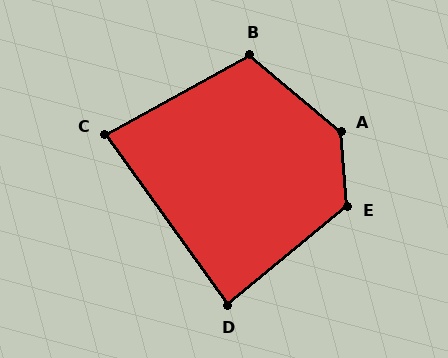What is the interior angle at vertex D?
Approximately 86 degrees (approximately right).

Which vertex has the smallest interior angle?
C, at approximately 83 degrees.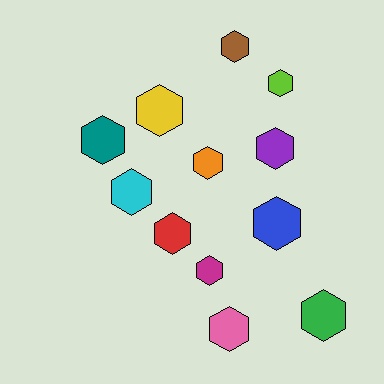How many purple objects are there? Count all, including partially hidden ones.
There is 1 purple object.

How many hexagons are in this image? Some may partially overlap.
There are 12 hexagons.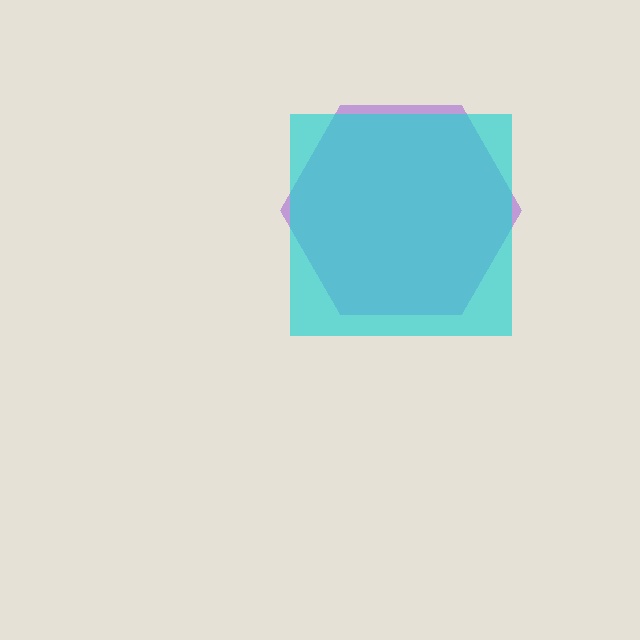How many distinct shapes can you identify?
There are 2 distinct shapes: a purple hexagon, a cyan square.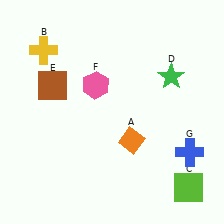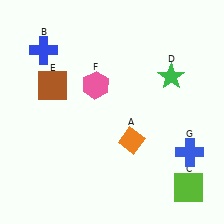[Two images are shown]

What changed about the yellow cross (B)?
In Image 1, B is yellow. In Image 2, it changed to blue.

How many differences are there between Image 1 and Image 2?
There is 1 difference between the two images.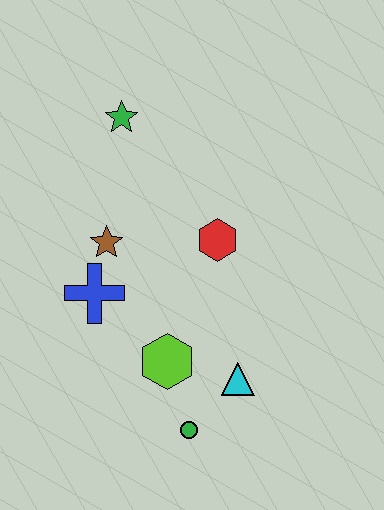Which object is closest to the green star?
The brown star is closest to the green star.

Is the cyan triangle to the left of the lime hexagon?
No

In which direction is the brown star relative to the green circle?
The brown star is above the green circle.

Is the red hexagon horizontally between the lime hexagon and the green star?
No